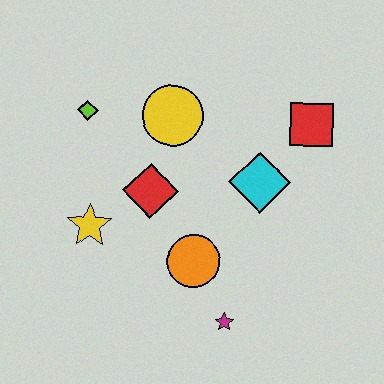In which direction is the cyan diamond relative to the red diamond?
The cyan diamond is to the right of the red diamond.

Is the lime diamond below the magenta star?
No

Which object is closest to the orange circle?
The magenta star is closest to the orange circle.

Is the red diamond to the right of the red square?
No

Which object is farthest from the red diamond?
The red square is farthest from the red diamond.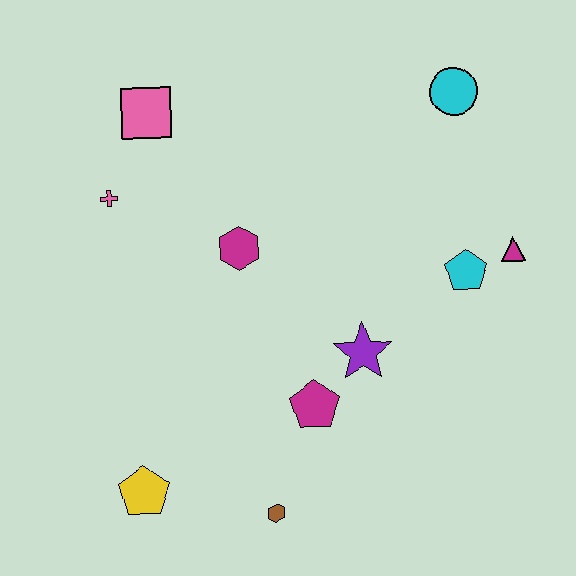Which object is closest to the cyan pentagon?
The magenta triangle is closest to the cyan pentagon.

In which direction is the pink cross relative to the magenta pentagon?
The pink cross is above the magenta pentagon.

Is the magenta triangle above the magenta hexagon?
No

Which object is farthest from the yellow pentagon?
The cyan circle is farthest from the yellow pentagon.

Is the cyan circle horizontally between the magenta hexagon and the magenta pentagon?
No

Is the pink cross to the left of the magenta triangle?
Yes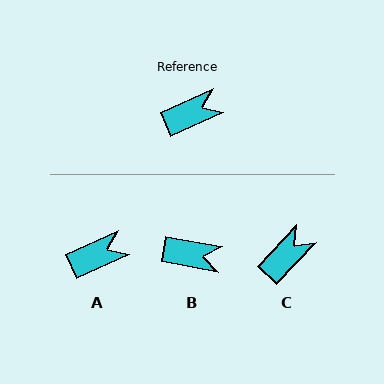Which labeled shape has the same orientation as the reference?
A.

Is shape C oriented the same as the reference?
No, it is off by about 23 degrees.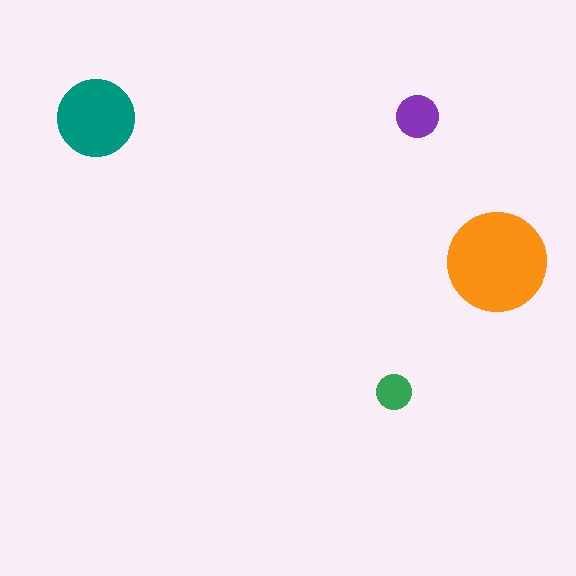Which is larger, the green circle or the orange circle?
The orange one.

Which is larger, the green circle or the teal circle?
The teal one.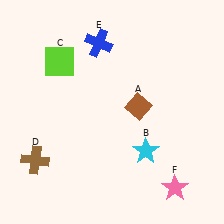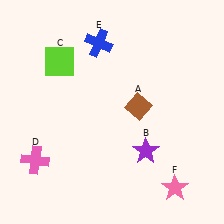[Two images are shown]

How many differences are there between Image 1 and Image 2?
There are 2 differences between the two images.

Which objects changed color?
B changed from cyan to purple. D changed from brown to pink.